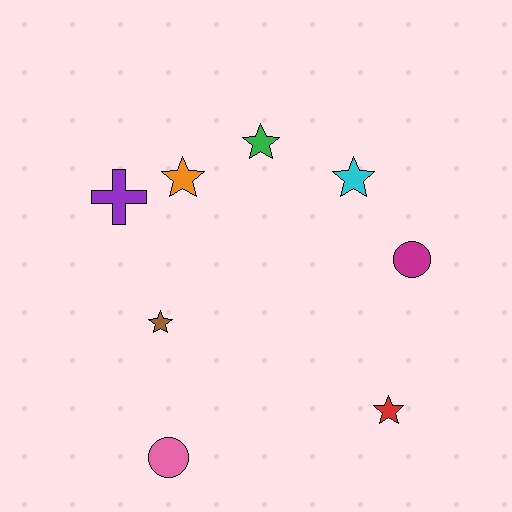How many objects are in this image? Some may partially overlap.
There are 8 objects.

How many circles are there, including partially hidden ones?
There are 2 circles.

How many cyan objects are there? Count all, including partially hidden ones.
There is 1 cyan object.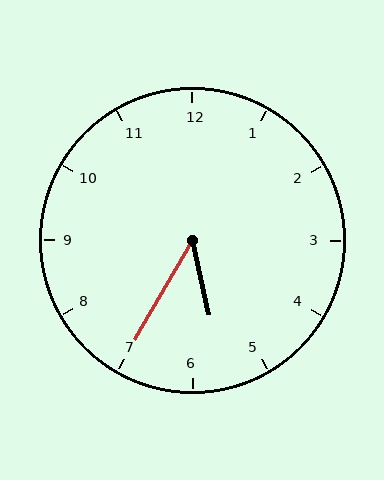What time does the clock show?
5:35.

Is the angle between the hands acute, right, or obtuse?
It is acute.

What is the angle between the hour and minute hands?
Approximately 42 degrees.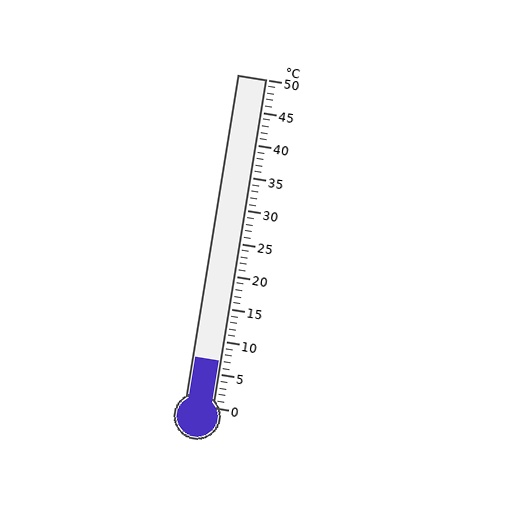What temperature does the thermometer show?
The thermometer shows approximately 7°C.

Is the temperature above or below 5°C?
The temperature is above 5°C.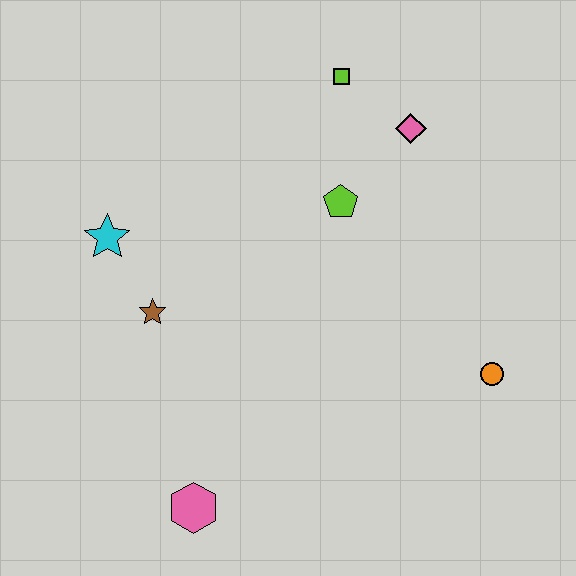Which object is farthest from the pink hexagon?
The lime square is farthest from the pink hexagon.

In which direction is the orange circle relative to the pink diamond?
The orange circle is below the pink diamond.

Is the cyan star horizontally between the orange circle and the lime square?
No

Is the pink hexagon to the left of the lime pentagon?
Yes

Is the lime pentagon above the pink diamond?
No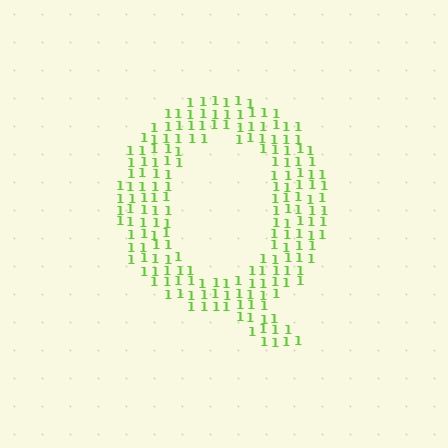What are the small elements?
The small elements are digit 1's.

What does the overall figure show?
The overall figure shows the letter Q.